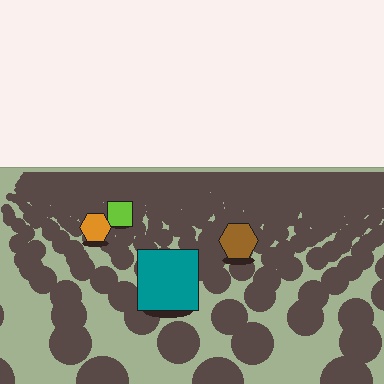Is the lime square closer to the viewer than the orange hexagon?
No. The orange hexagon is closer — you can tell from the texture gradient: the ground texture is coarser near it.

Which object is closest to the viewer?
The teal square is closest. The texture marks near it are larger and more spread out.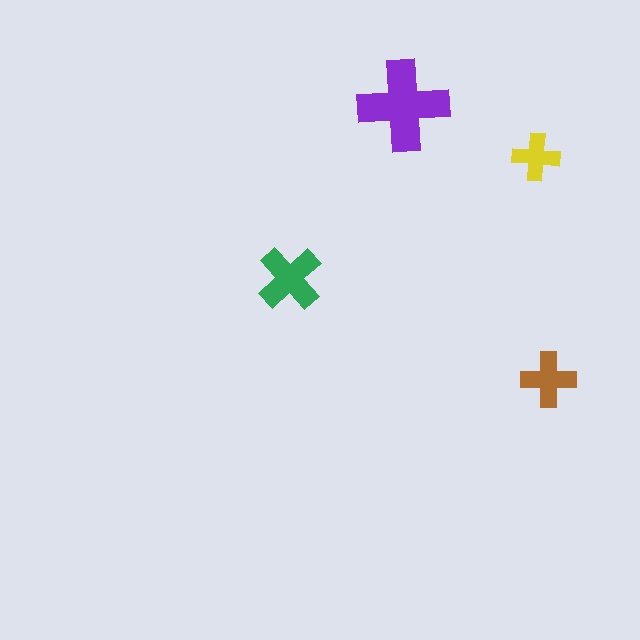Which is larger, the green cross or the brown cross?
The green one.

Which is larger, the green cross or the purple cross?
The purple one.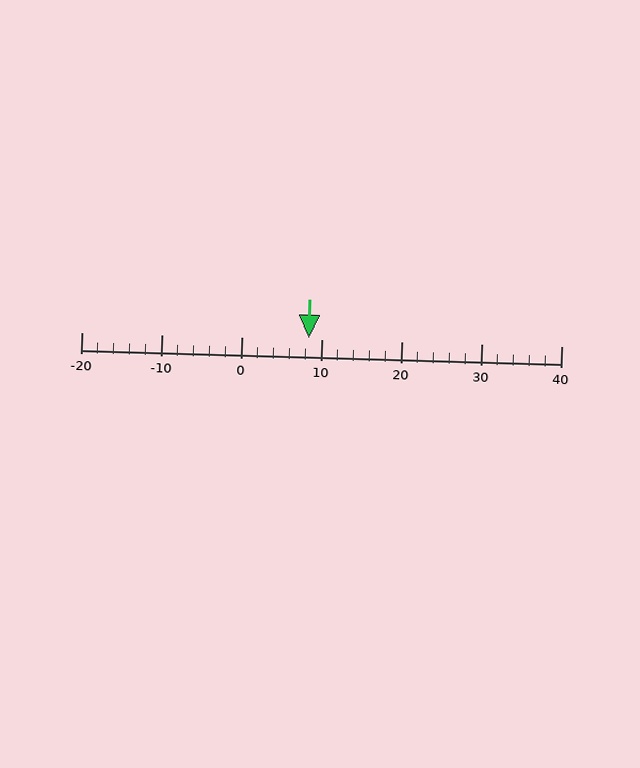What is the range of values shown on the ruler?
The ruler shows values from -20 to 40.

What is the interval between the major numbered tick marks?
The major tick marks are spaced 10 units apart.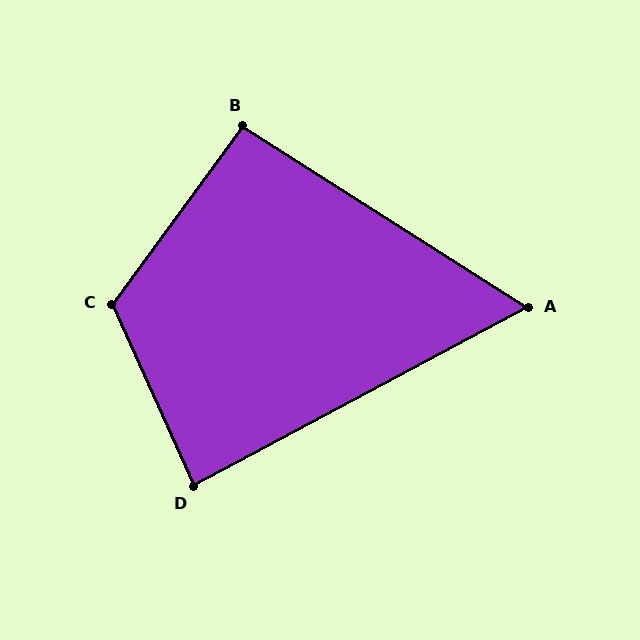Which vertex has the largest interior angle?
C, at approximately 119 degrees.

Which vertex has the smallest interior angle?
A, at approximately 61 degrees.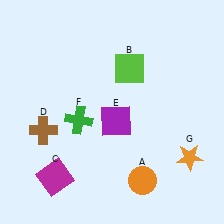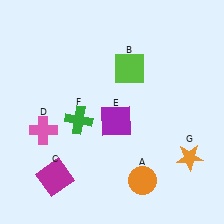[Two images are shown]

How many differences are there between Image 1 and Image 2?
There is 1 difference between the two images.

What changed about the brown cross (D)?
In Image 1, D is brown. In Image 2, it changed to pink.